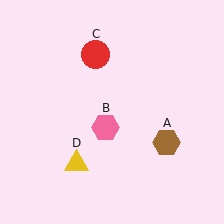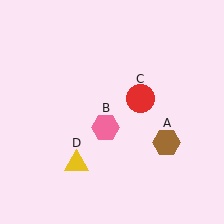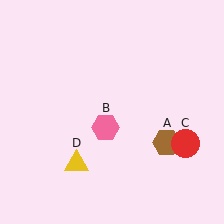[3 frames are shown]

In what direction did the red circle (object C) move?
The red circle (object C) moved down and to the right.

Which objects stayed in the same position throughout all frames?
Brown hexagon (object A) and pink hexagon (object B) and yellow triangle (object D) remained stationary.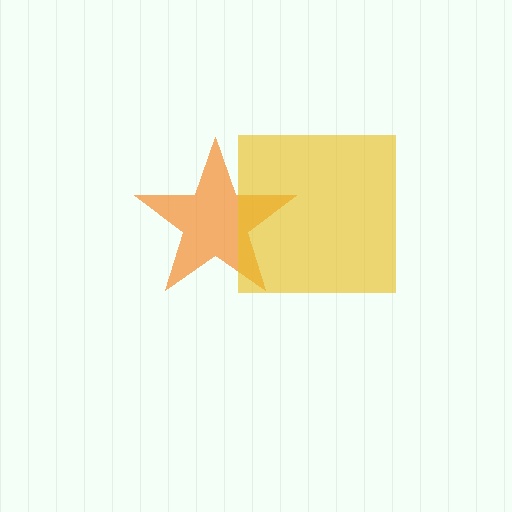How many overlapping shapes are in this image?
There are 2 overlapping shapes in the image.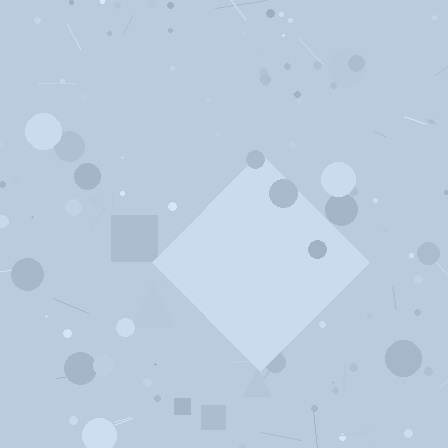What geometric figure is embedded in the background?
A diamond is embedded in the background.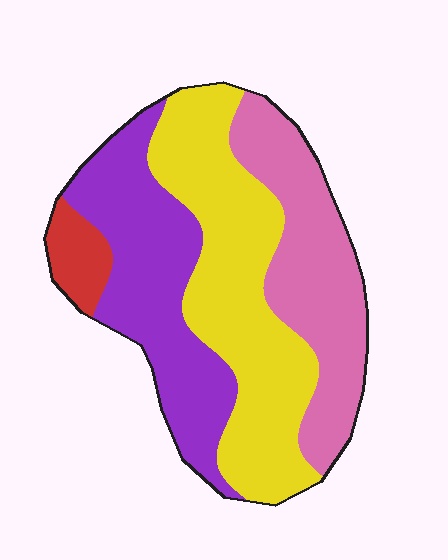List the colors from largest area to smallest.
From largest to smallest: yellow, purple, pink, red.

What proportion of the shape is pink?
Pink takes up about one quarter (1/4) of the shape.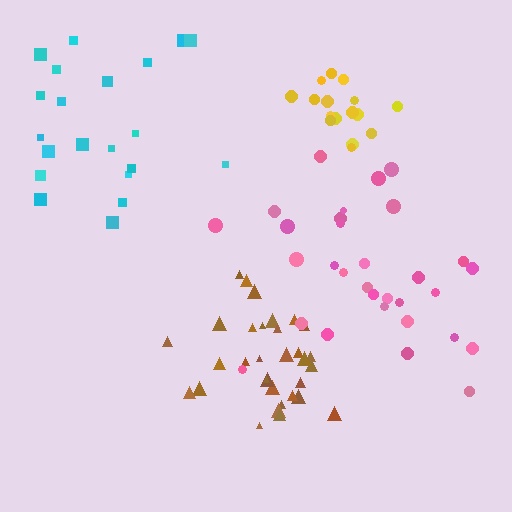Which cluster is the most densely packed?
Yellow.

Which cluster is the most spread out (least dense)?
Cyan.